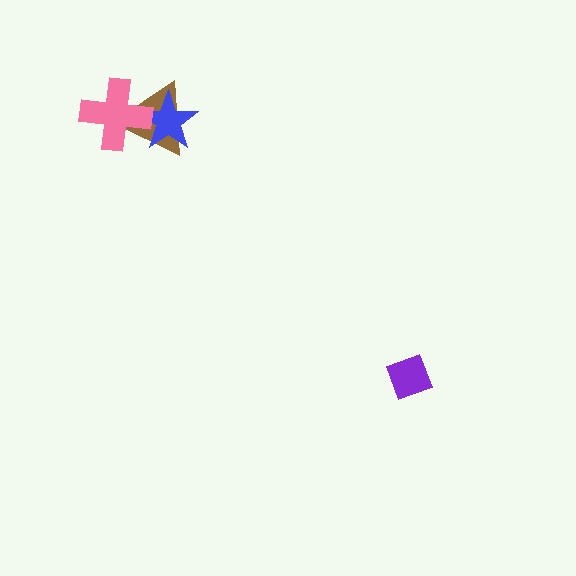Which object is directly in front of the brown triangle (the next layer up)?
The blue star is directly in front of the brown triangle.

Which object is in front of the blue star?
The pink cross is in front of the blue star.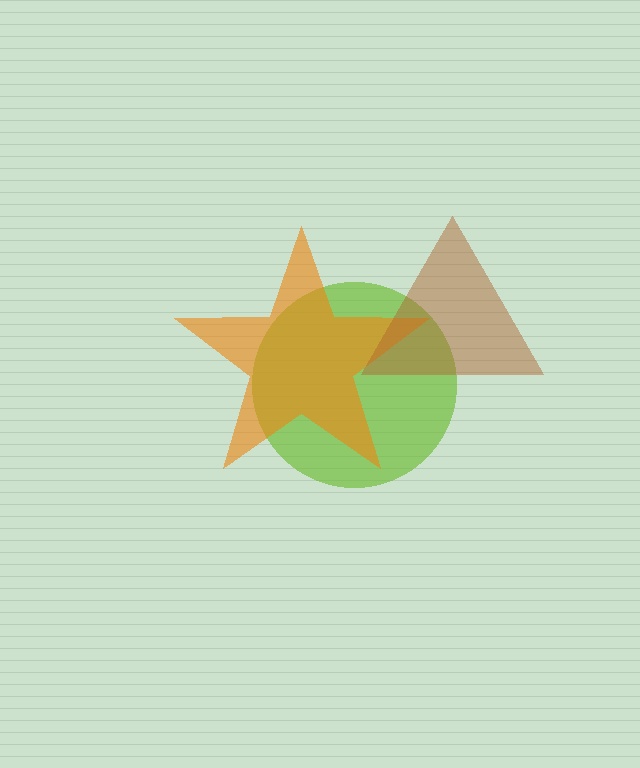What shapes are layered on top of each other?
The layered shapes are: a lime circle, an orange star, a brown triangle.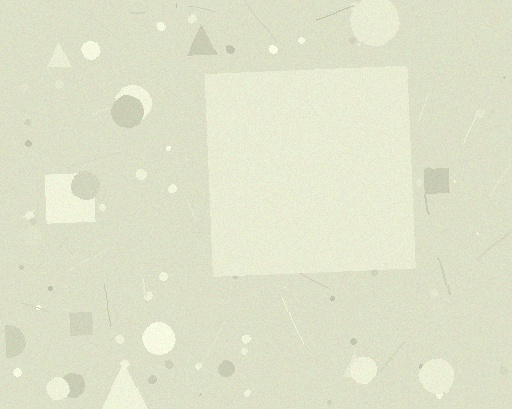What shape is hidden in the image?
A square is hidden in the image.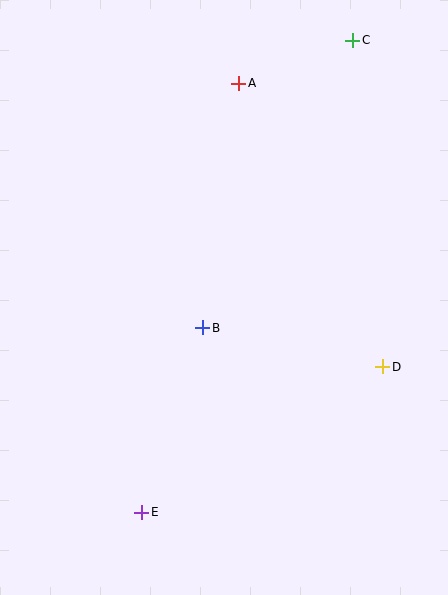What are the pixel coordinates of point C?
Point C is at (352, 40).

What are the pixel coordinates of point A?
Point A is at (239, 83).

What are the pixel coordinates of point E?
Point E is at (142, 512).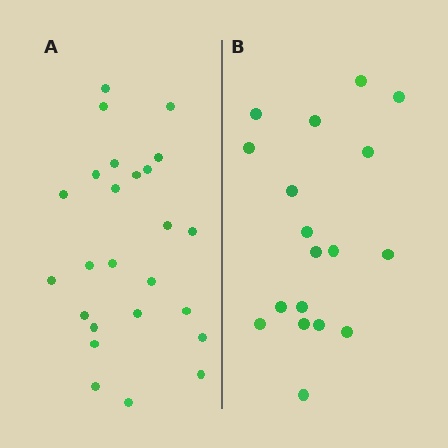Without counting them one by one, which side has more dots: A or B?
Region A (the left region) has more dots.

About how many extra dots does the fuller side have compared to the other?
Region A has roughly 8 or so more dots than region B.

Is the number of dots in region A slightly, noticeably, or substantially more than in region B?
Region A has noticeably more, but not dramatically so. The ratio is roughly 1.4 to 1.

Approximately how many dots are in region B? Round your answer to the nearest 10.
About 20 dots. (The exact count is 18, which rounds to 20.)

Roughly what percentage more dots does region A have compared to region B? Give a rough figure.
About 40% more.